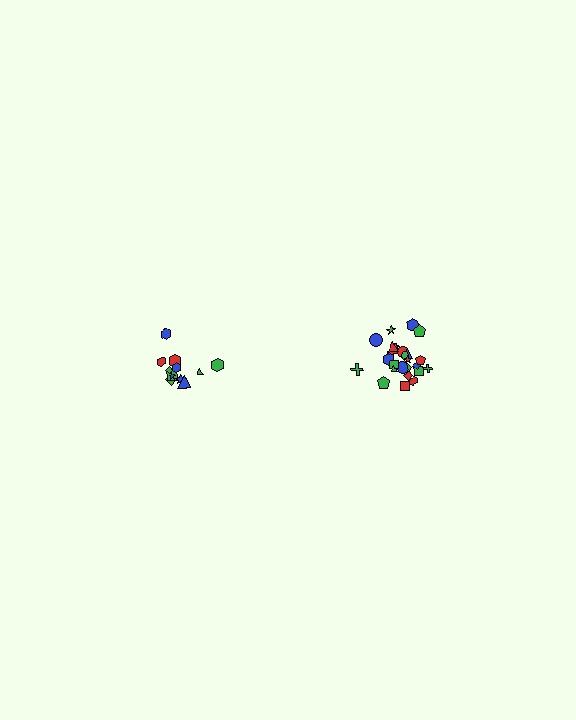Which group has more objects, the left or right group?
The right group.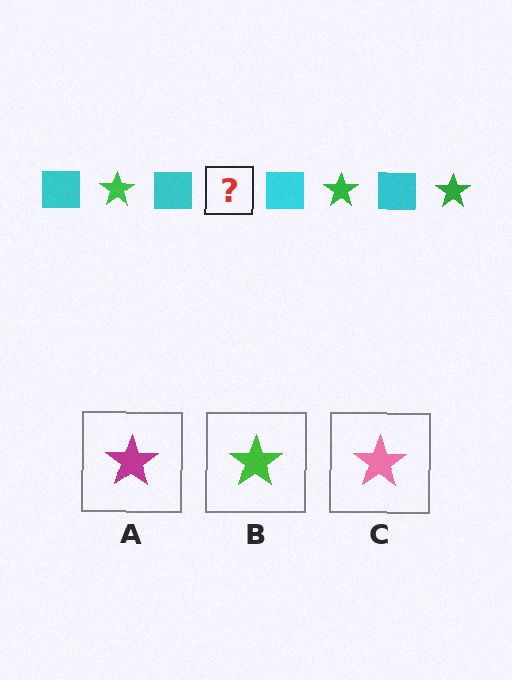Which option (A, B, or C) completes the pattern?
B.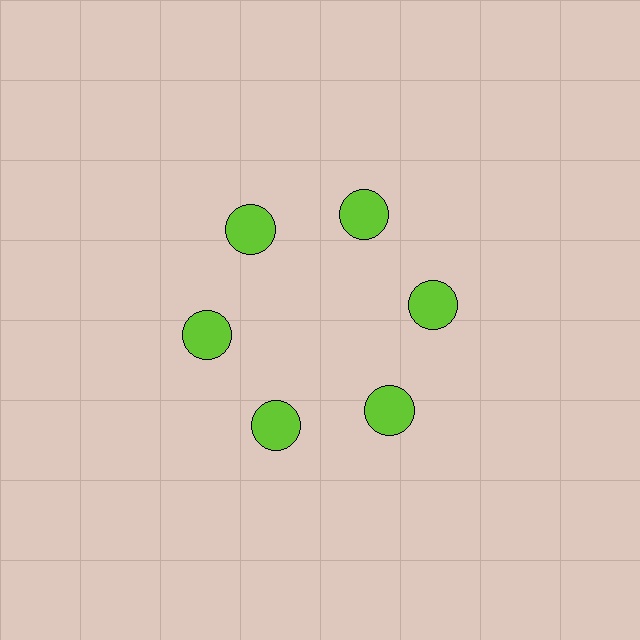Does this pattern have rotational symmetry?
Yes, this pattern has 6-fold rotational symmetry. It looks the same after rotating 60 degrees around the center.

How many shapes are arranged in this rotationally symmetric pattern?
There are 6 shapes, arranged in 6 groups of 1.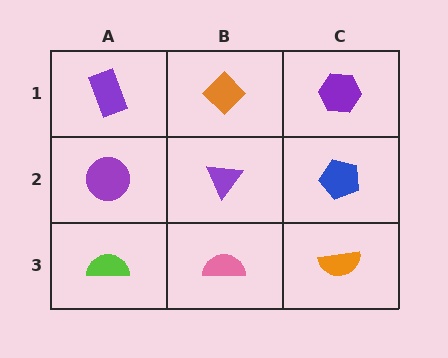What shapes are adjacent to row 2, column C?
A purple hexagon (row 1, column C), an orange semicircle (row 3, column C), a purple triangle (row 2, column B).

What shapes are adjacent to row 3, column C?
A blue pentagon (row 2, column C), a pink semicircle (row 3, column B).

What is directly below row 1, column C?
A blue pentagon.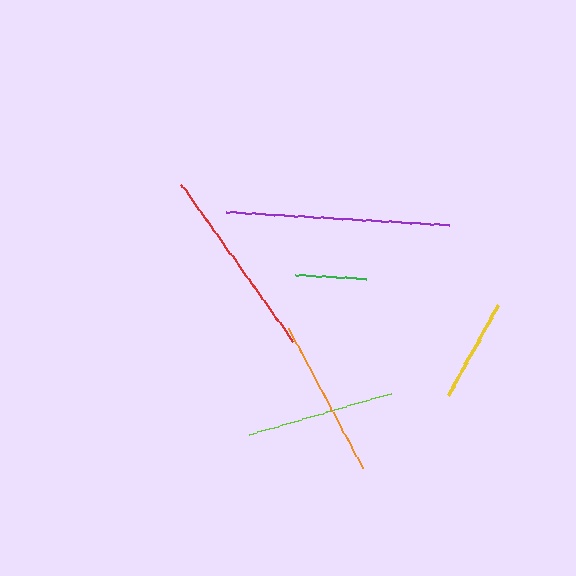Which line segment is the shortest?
The green line is the shortest at approximately 70 pixels.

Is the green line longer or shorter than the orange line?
The orange line is longer than the green line.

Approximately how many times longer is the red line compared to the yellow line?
The red line is approximately 1.9 times the length of the yellow line.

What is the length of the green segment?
The green segment is approximately 70 pixels long.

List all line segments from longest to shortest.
From longest to shortest: purple, red, orange, lime, yellow, green.